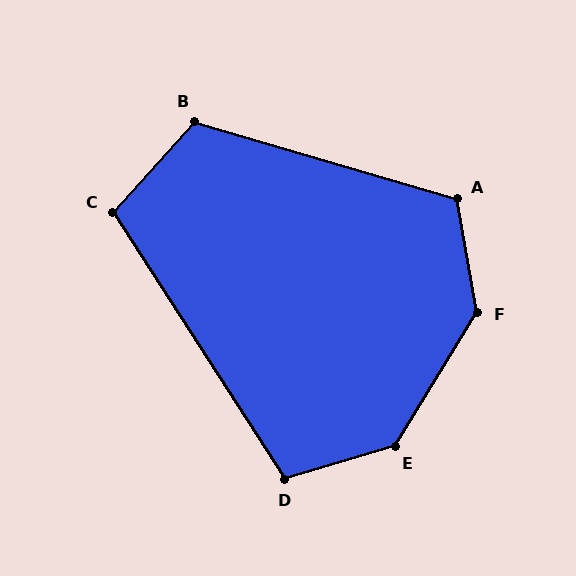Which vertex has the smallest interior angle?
C, at approximately 105 degrees.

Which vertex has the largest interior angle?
F, at approximately 138 degrees.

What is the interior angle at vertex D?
Approximately 106 degrees (obtuse).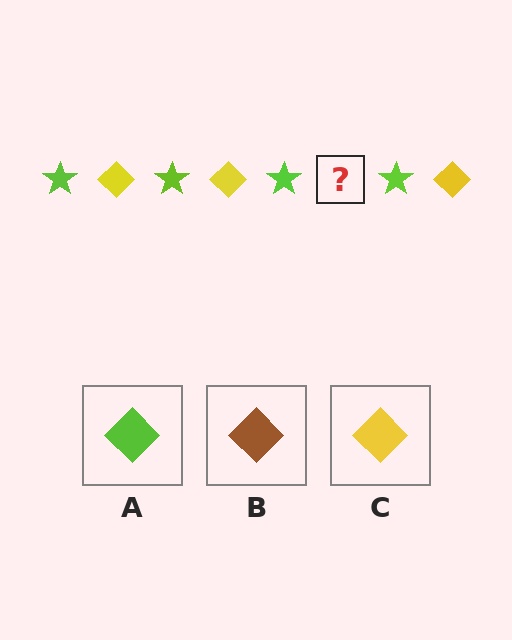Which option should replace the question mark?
Option C.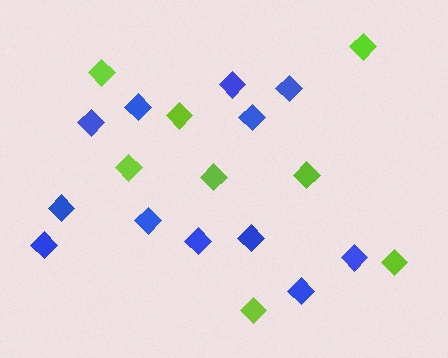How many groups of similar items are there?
There are 2 groups: one group of lime diamonds (8) and one group of blue diamonds (12).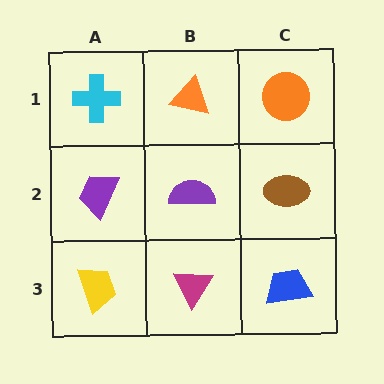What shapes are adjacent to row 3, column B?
A purple semicircle (row 2, column B), a yellow trapezoid (row 3, column A), a blue trapezoid (row 3, column C).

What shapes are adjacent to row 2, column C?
An orange circle (row 1, column C), a blue trapezoid (row 3, column C), a purple semicircle (row 2, column B).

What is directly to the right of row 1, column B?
An orange circle.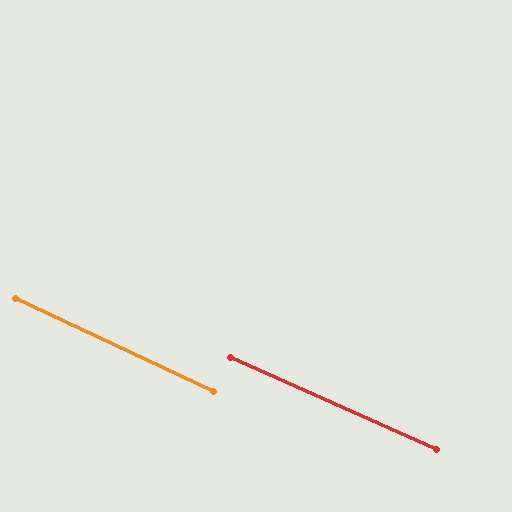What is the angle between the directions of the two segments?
Approximately 1 degree.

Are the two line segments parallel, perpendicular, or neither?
Parallel — their directions differ by only 1.0°.